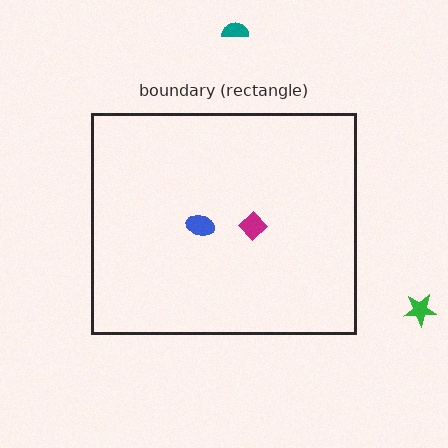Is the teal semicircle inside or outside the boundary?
Outside.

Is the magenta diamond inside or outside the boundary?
Inside.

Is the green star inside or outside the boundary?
Outside.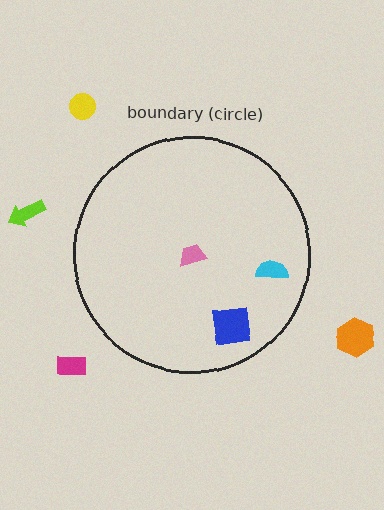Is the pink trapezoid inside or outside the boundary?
Inside.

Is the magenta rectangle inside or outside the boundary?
Outside.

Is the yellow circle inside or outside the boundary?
Outside.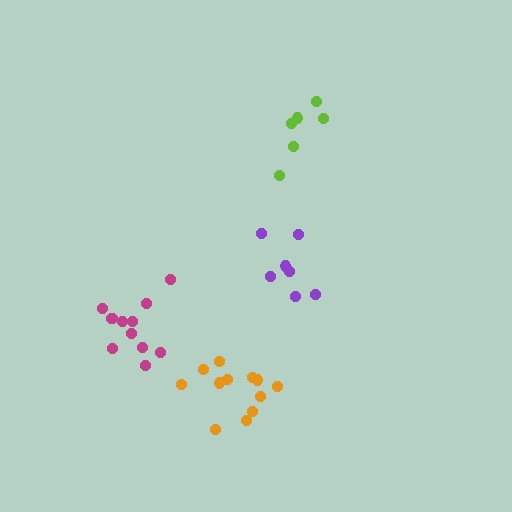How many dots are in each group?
Group 1: 12 dots, Group 2: 6 dots, Group 3: 12 dots, Group 4: 7 dots (37 total).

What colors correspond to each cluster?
The clusters are colored: magenta, lime, orange, purple.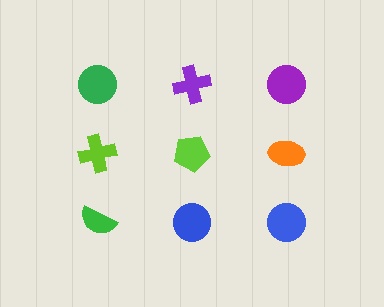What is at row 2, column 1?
A lime cross.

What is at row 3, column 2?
A blue circle.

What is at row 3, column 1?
A green semicircle.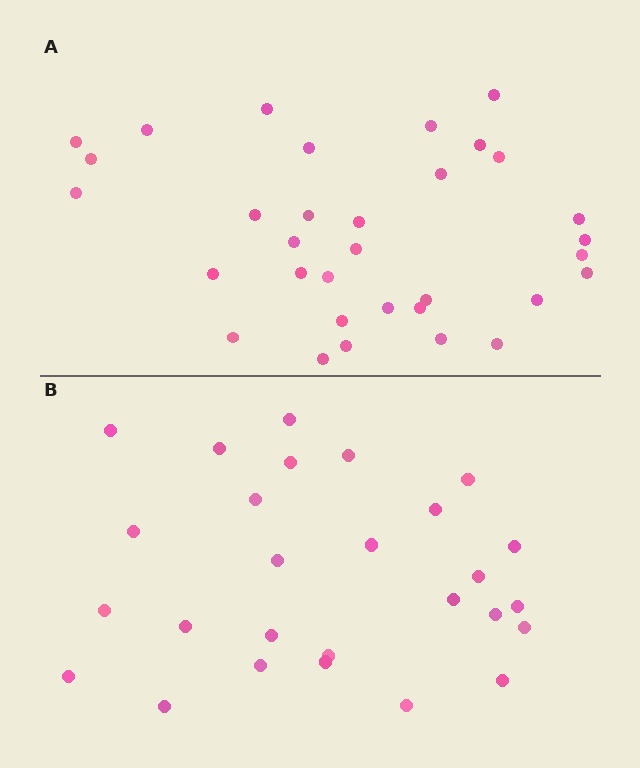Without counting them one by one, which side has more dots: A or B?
Region A (the top region) has more dots.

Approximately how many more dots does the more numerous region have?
Region A has about 6 more dots than region B.